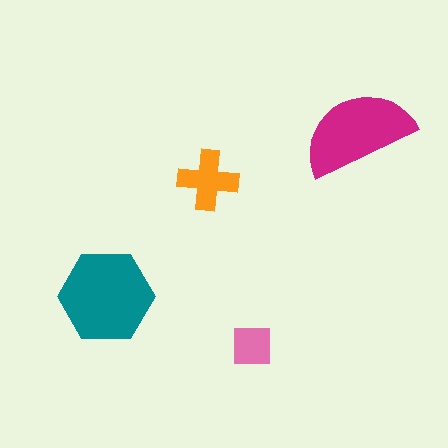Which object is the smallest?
The pink square.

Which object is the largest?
The teal hexagon.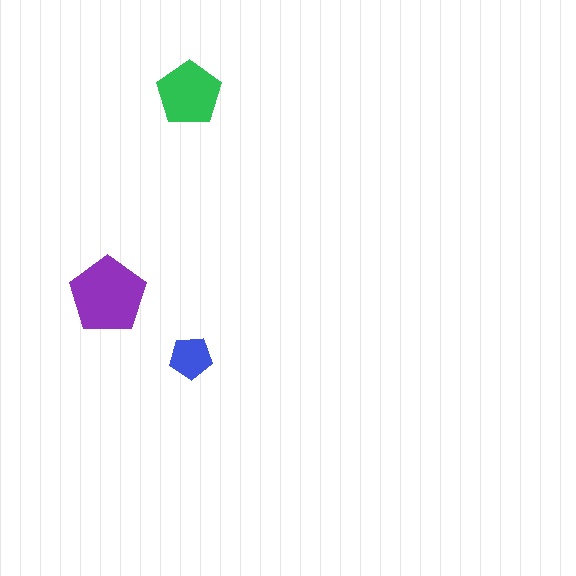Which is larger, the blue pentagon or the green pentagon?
The green one.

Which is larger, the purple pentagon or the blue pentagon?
The purple one.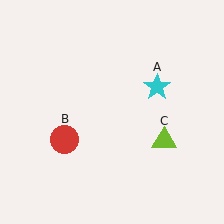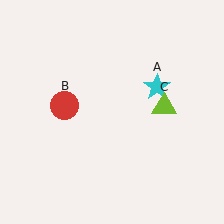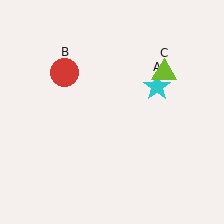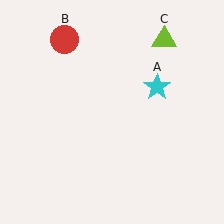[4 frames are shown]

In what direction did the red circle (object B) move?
The red circle (object B) moved up.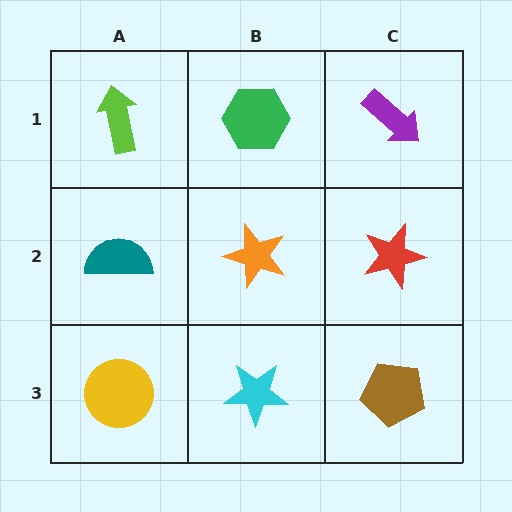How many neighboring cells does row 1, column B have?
3.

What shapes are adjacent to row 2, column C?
A purple arrow (row 1, column C), a brown pentagon (row 3, column C), an orange star (row 2, column B).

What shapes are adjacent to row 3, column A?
A teal semicircle (row 2, column A), a cyan star (row 3, column B).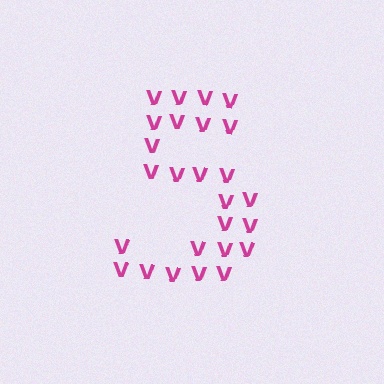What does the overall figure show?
The overall figure shows the digit 5.